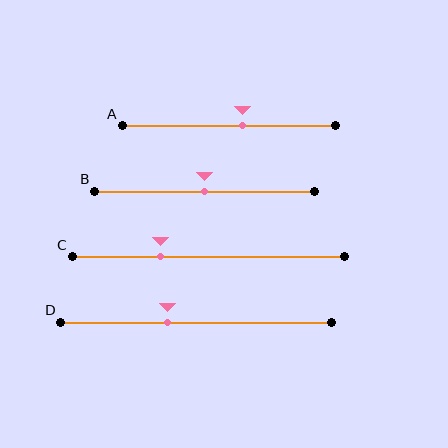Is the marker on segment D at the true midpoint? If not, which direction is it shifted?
No, the marker on segment D is shifted to the left by about 11% of the segment length.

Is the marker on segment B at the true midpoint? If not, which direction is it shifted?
Yes, the marker on segment B is at the true midpoint.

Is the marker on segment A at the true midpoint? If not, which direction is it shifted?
No, the marker on segment A is shifted to the right by about 6% of the segment length.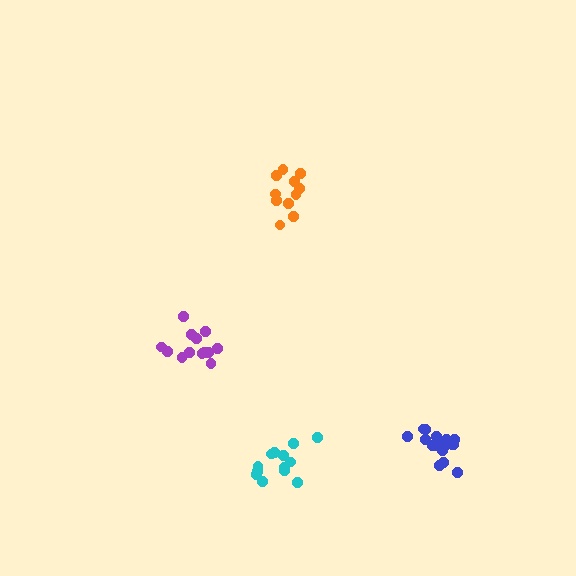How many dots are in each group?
Group 1: 17 dots, Group 2: 11 dots, Group 3: 13 dots, Group 4: 13 dots (54 total).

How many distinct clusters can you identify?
There are 4 distinct clusters.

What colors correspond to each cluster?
The clusters are colored: blue, orange, purple, cyan.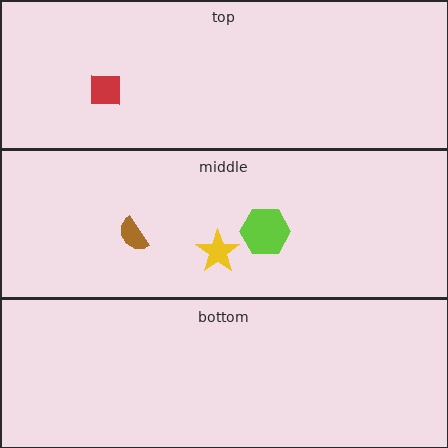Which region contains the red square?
The top region.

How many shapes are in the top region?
1.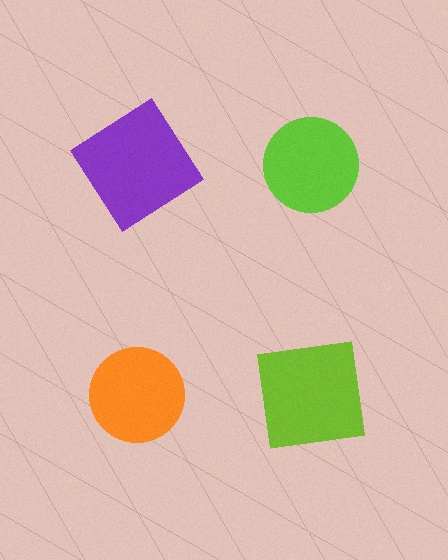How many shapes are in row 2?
2 shapes.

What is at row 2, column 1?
An orange circle.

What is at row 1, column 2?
A lime circle.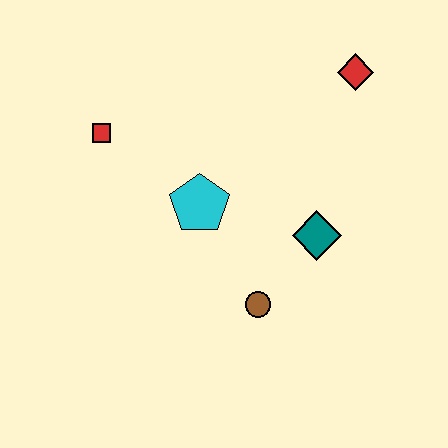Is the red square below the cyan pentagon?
No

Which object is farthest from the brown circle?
The red diamond is farthest from the brown circle.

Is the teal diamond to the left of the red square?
No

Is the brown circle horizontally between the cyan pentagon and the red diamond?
Yes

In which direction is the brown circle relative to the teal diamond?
The brown circle is below the teal diamond.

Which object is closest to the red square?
The cyan pentagon is closest to the red square.